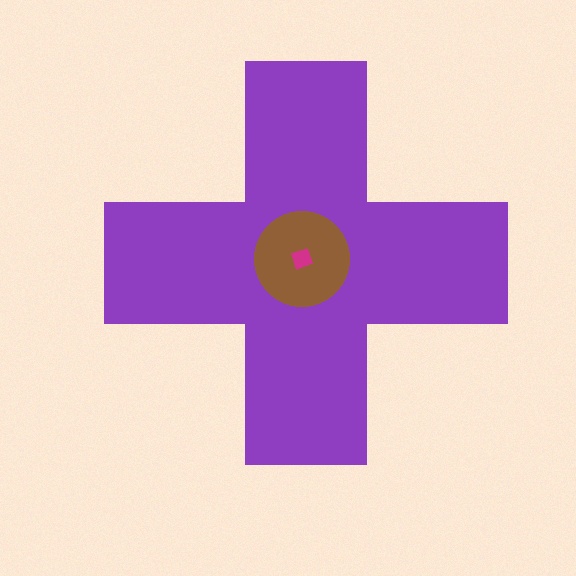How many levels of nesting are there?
3.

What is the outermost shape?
The purple cross.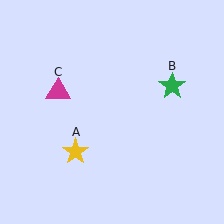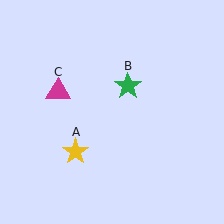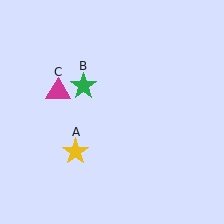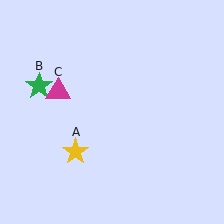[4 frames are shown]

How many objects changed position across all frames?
1 object changed position: green star (object B).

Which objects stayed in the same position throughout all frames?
Yellow star (object A) and magenta triangle (object C) remained stationary.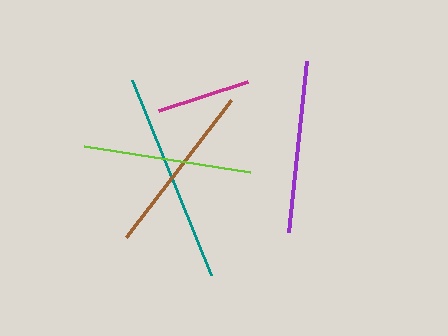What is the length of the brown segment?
The brown segment is approximately 172 pixels long.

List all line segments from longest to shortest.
From longest to shortest: teal, brown, purple, lime, magenta.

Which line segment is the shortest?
The magenta line is the shortest at approximately 94 pixels.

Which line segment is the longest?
The teal line is the longest at approximately 210 pixels.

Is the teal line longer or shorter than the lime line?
The teal line is longer than the lime line.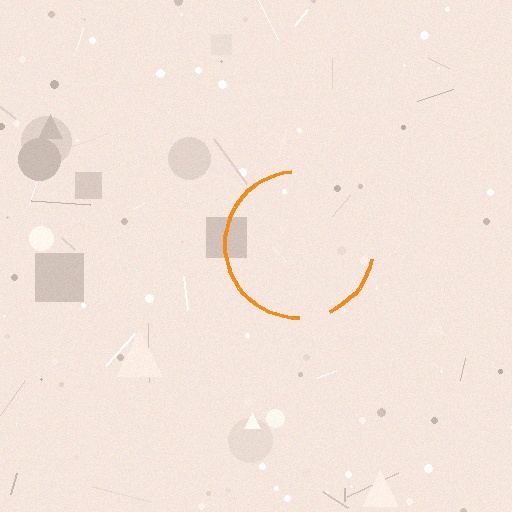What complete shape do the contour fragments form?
The contour fragments form a circle.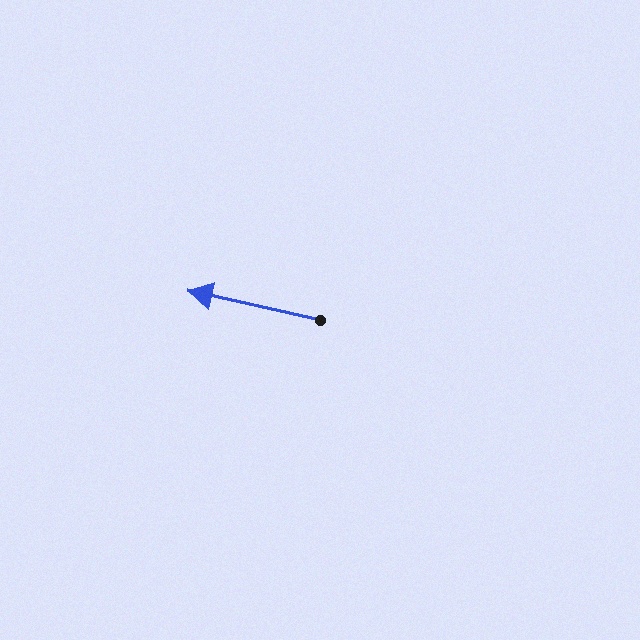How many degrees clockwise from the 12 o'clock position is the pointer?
Approximately 282 degrees.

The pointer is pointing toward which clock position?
Roughly 9 o'clock.